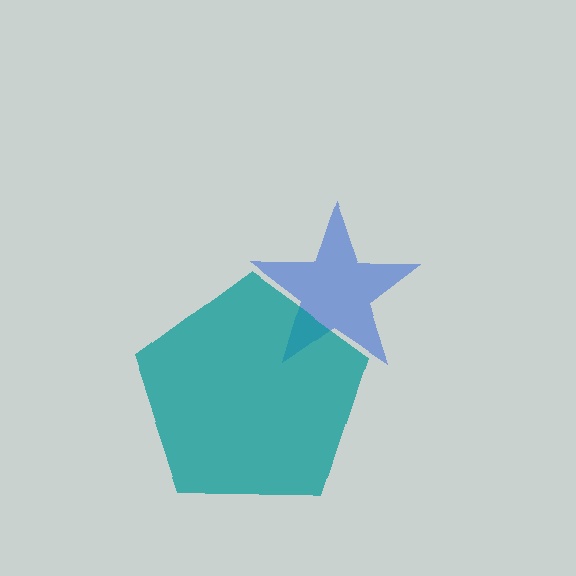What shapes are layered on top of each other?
The layered shapes are: a blue star, a teal pentagon.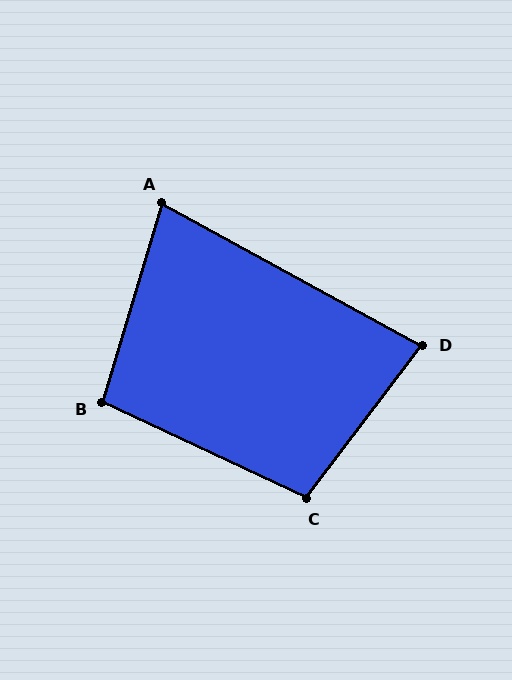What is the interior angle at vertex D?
Approximately 82 degrees (acute).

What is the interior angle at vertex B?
Approximately 98 degrees (obtuse).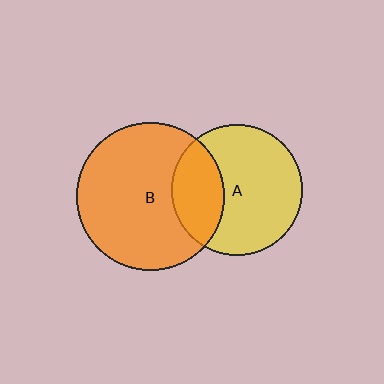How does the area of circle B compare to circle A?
Approximately 1.3 times.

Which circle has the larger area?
Circle B (orange).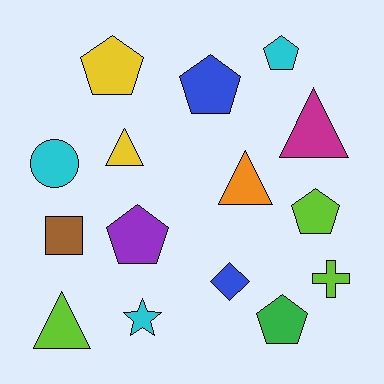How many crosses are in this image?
There is 1 cross.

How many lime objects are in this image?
There are 3 lime objects.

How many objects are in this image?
There are 15 objects.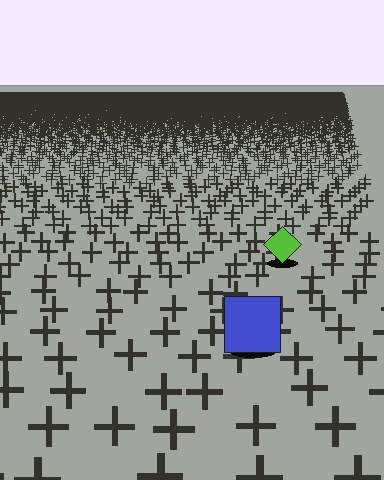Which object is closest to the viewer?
The blue square is closest. The texture marks near it are larger and more spread out.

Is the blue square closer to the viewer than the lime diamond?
Yes. The blue square is closer — you can tell from the texture gradient: the ground texture is coarser near it.